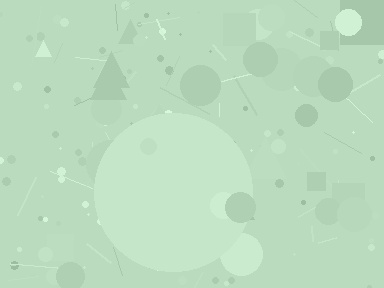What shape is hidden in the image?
A circle is hidden in the image.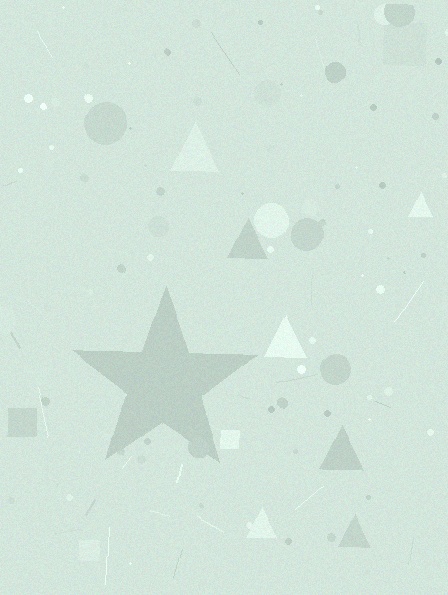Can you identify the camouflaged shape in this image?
The camouflaged shape is a star.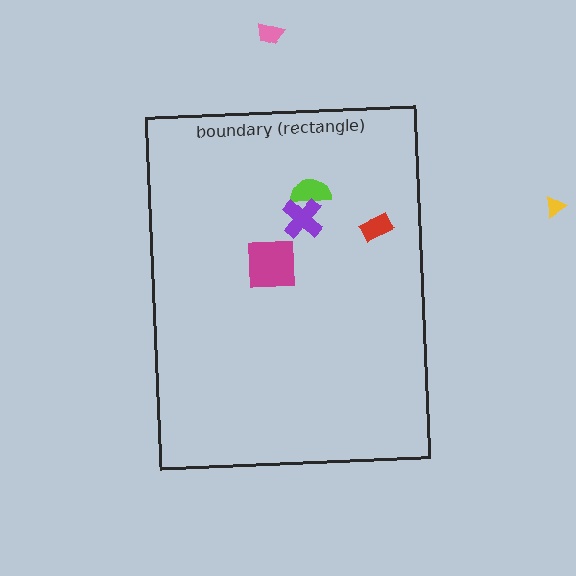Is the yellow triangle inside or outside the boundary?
Outside.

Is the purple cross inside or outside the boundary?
Inside.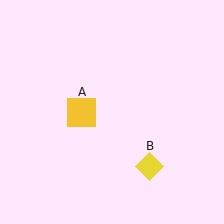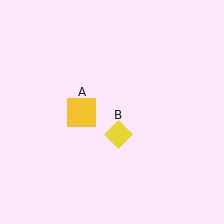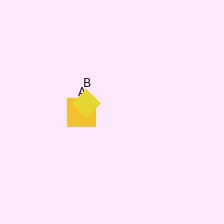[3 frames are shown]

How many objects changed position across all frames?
1 object changed position: yellow diamond (object B).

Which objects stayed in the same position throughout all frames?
Yellow square (object A) remained stationary.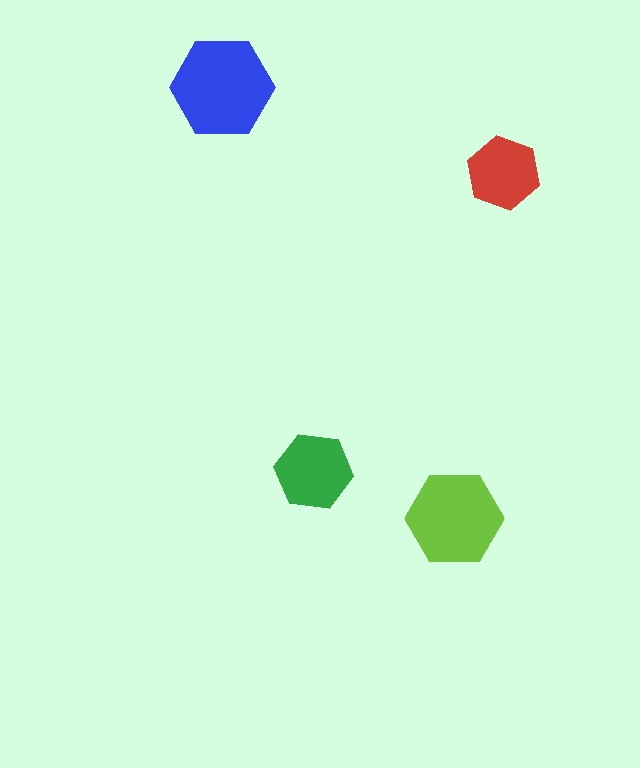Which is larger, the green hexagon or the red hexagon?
The green one.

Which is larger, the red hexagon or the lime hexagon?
The lime one.